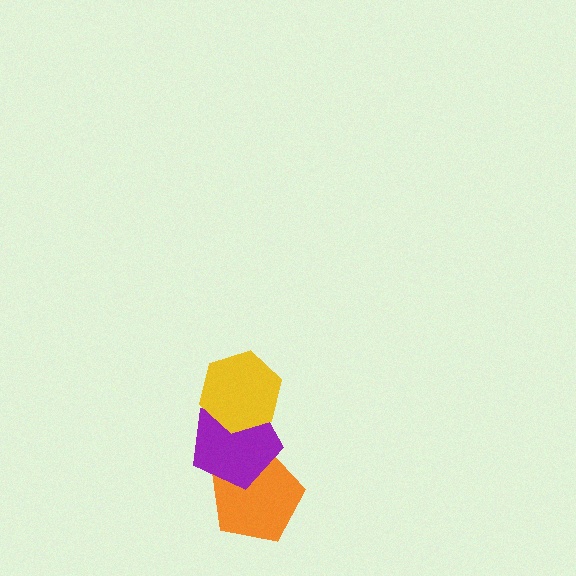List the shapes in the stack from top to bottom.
From top to bottom: the yellow hexagon, the purple pentagon, the orange pentagon.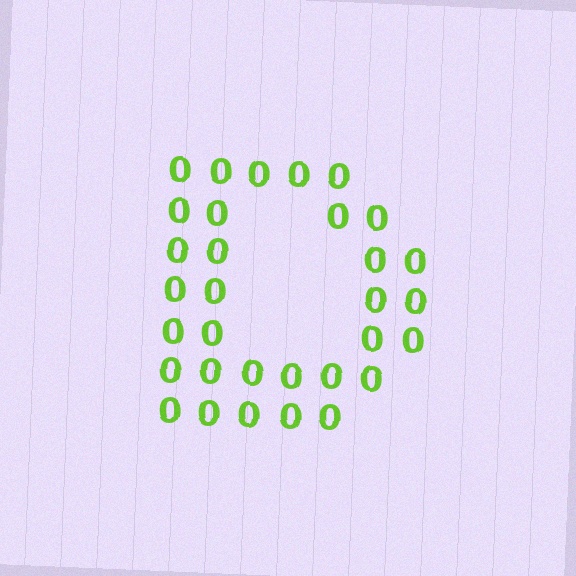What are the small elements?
The small elements are digit 0's.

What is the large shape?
The large shape is the letter D.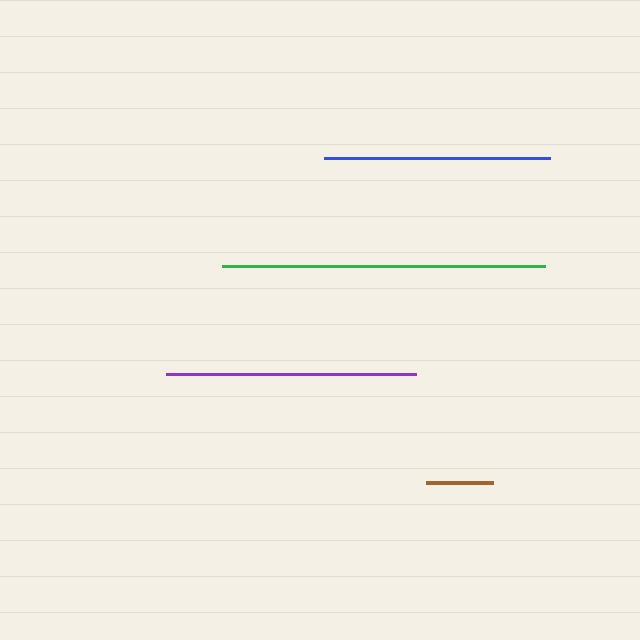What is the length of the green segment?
The green segment is approximately 323 pixels long.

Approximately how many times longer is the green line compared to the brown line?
The green line is approximately 4.9 times the length of the brown line.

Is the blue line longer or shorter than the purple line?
The purple line is longer than the blue line.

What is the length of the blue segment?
The blue segment is approximately 226 pixels long.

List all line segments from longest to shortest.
From longest to shortest: green, purple, blue, brown.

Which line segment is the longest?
The green line is the longest at approximately 323 pixels.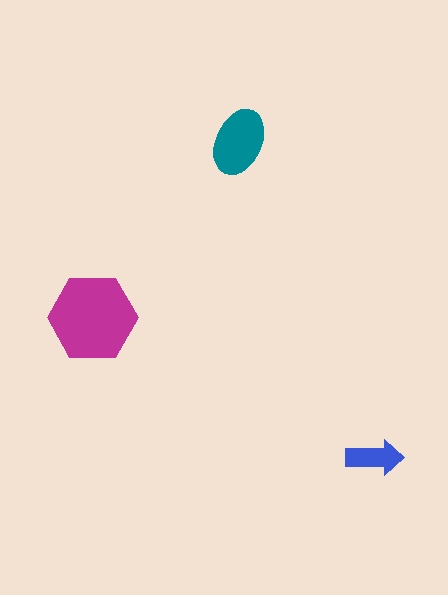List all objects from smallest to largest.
The blue arrow, the teal ellipse, the magenta hexagon.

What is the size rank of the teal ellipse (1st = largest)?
2nd.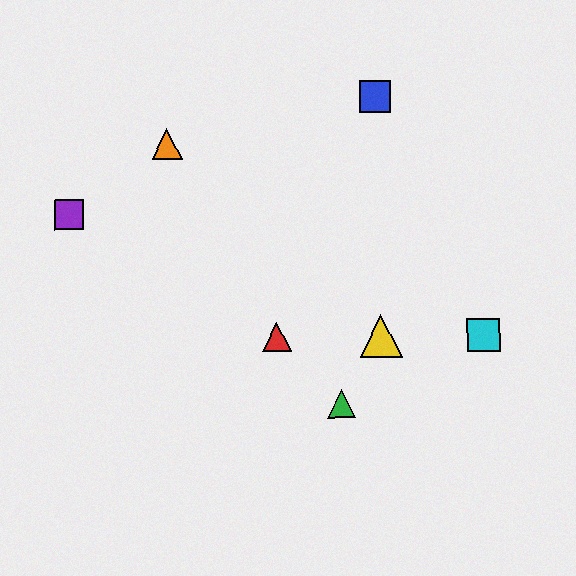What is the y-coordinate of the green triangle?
The green triangle is at y≈404.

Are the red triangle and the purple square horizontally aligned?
No, the red triangle is at y≈337 and the purple square is at y≈215.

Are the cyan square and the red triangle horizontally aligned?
Yes, both are at y≈335.